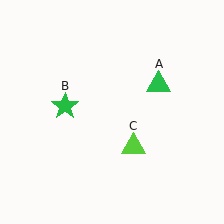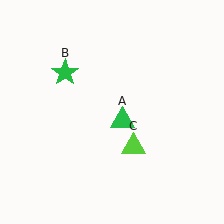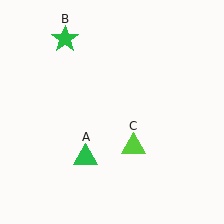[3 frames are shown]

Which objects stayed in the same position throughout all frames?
Lime triangle (object C) remained stationary.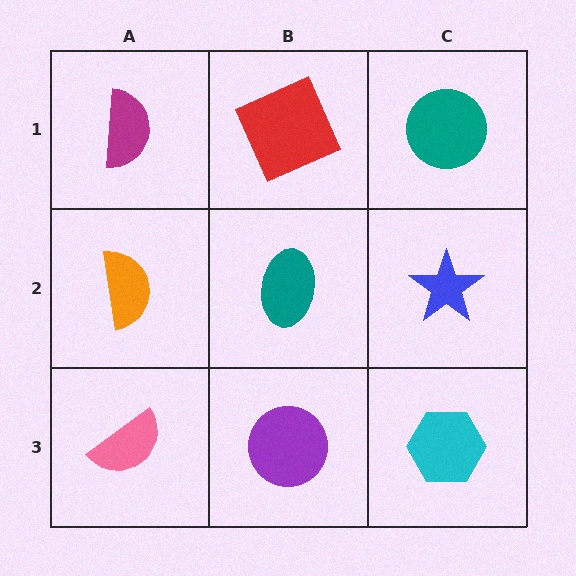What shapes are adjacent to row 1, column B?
A teal ellipse (row 2, column B), a magenta semicircle (row 1, column A), a teal circle (row 1, column C).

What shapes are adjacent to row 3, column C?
A blue star (row 2, column C), a purple circle (row 3, column B).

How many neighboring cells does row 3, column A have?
2.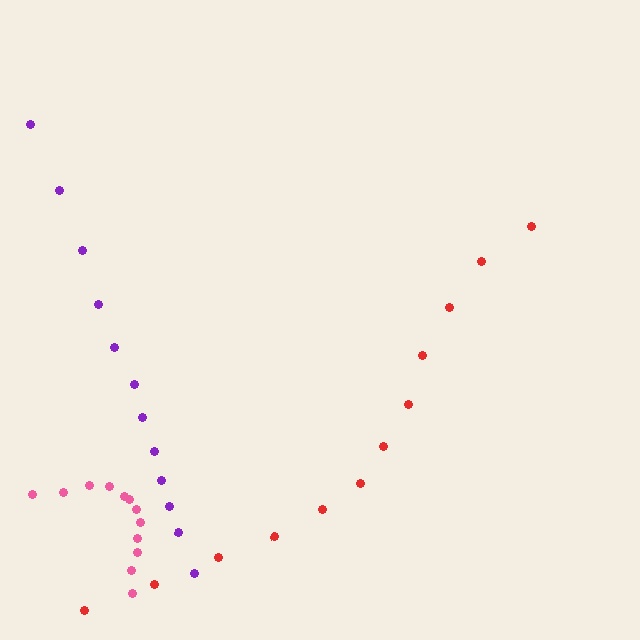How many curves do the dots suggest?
There are 3 distinct paths.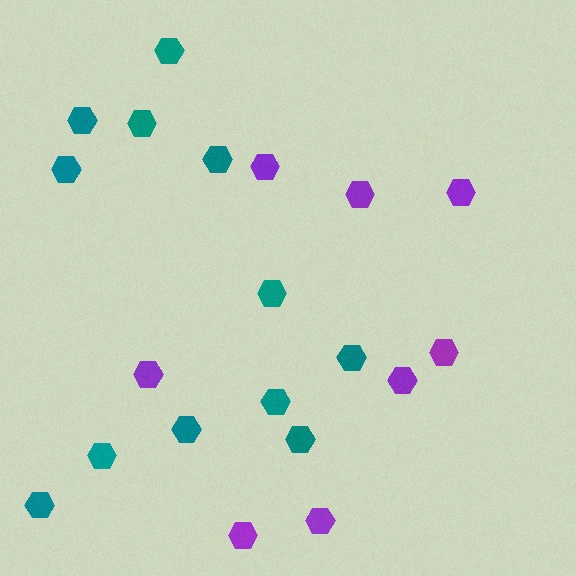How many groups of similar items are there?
There are 2 groups: one group of purple hexagons (8) and one group of teal hexagons (12).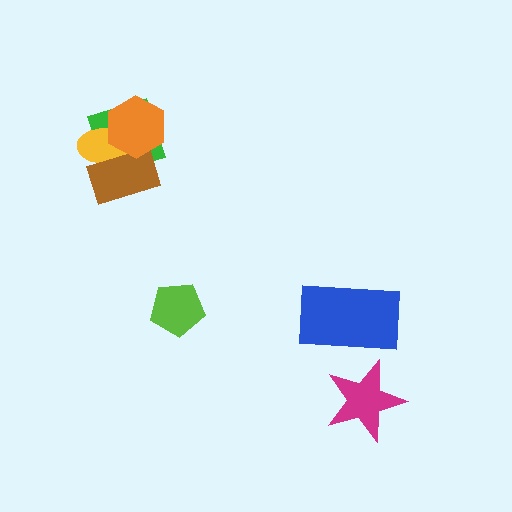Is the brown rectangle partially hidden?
Yes, it is partially covered by another shape.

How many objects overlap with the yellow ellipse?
3 objects overlap with the yellow ellipse.